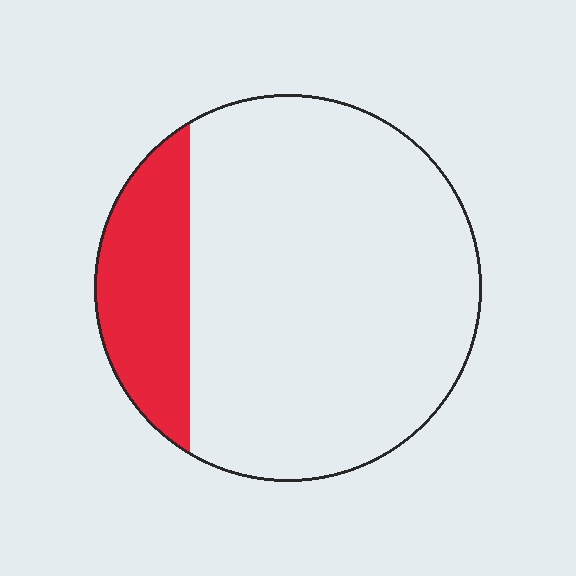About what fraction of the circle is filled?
About one fifth (1/5).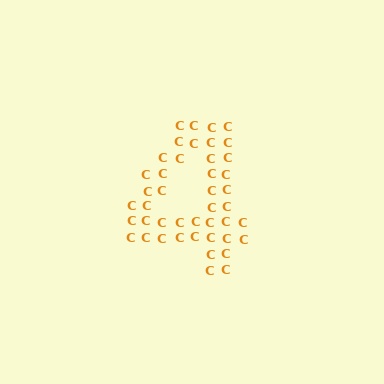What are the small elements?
The small elements are letter C's.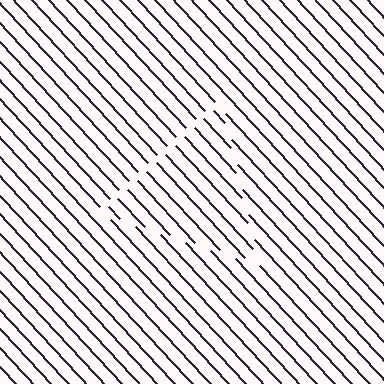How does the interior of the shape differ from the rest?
The interior of the shape contains the same grating, shifted by half a period — the contour is defined by the phase discontinuity where line-ends from the inner and outer gratings abut.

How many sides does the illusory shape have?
3 sides — the line-ends trace a triangle.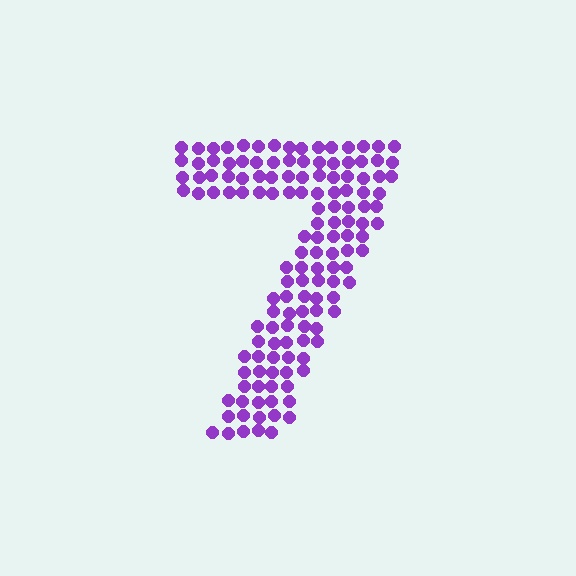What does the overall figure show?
The overall figure shows the digit 7.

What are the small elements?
The small elements are circles.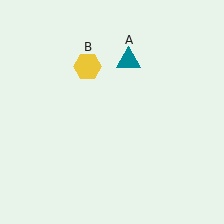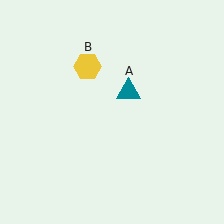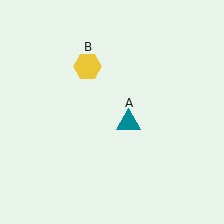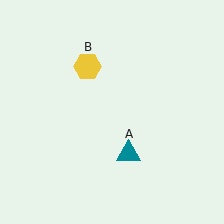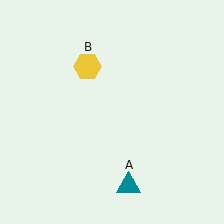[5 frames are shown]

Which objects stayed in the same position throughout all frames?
Yellow hexagon (object B) remained stationary.